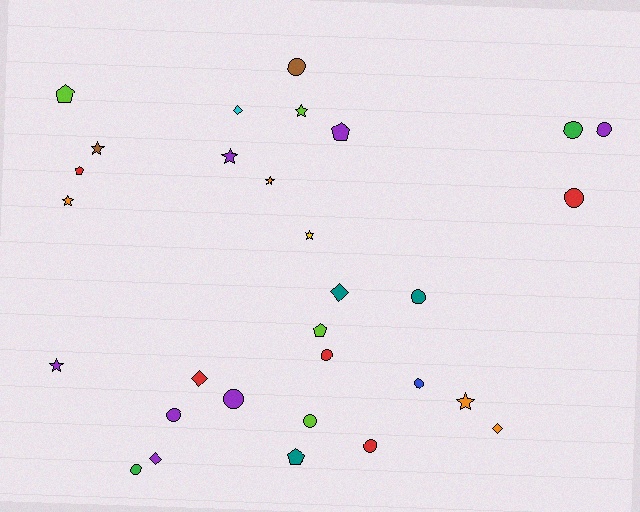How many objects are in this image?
There are 30 objects.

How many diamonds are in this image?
There are 5 diamonds.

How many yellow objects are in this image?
There is 1 yellow object.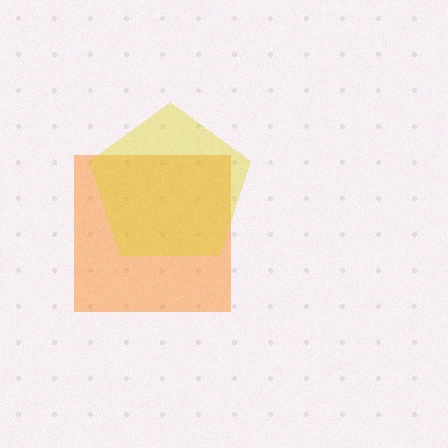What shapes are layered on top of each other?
The layered shapes are: an orange square, a yellow pentagon.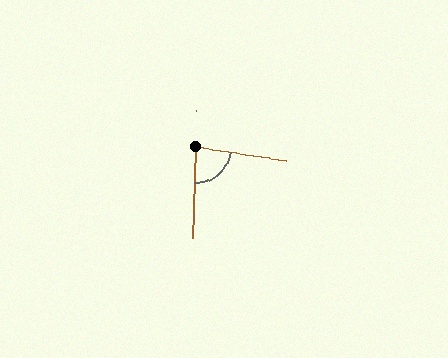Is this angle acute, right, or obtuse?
It is acute.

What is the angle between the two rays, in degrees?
Approximately 83 degrees.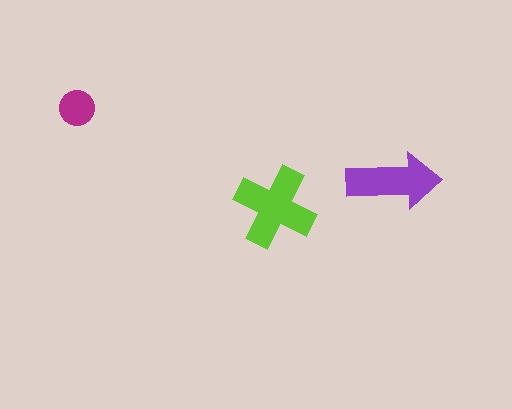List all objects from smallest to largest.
The magenta circle, the purple arrow, the lime cross.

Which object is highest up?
The magenta circle is topmost.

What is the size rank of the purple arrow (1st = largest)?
2nd.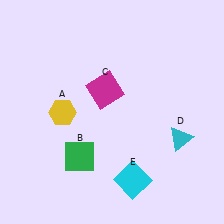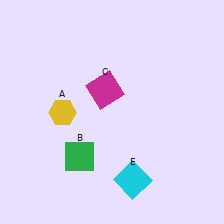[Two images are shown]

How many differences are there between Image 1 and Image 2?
There is 1 difference between the two images.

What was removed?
The cyan triangle (D) was removed in Image 2.